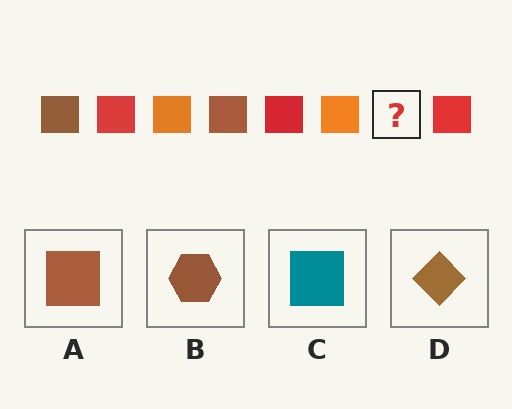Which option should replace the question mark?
Option A.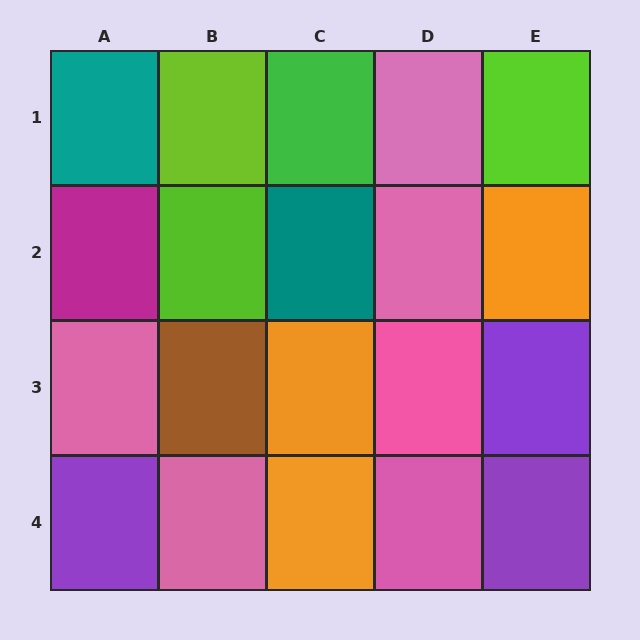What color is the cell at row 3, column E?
Purple.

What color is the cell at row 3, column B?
Brown.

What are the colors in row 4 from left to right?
Purple, pink, orange, pink, purple.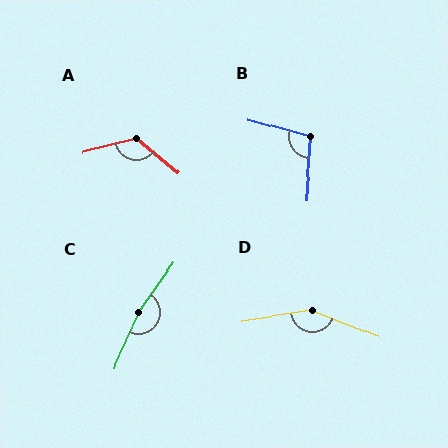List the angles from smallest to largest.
B (102°), A (127°), D (150°), C (169°).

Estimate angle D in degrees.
Approximately 150 degrees.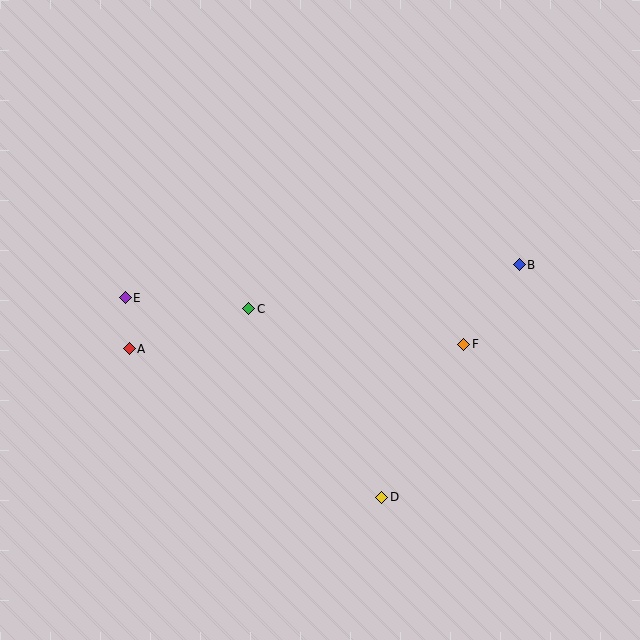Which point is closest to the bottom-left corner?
Point A is closest to the bottom-left corner.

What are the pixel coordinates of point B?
Point B is at (519, 265).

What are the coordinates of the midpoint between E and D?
The midpoint between E and D is at (254, 397).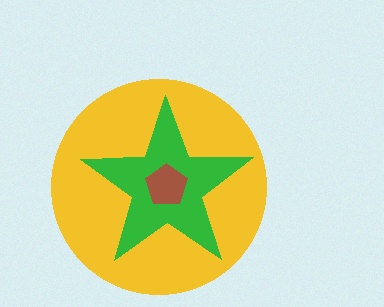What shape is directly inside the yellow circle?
The green star.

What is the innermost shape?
The brown pentagon.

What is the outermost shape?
The yellow circle.